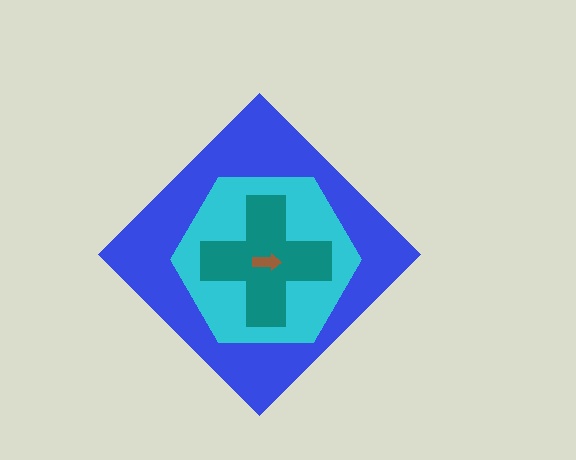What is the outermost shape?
The blue diamond.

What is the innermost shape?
The brown arrow.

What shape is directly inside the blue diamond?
The cyan hexagon.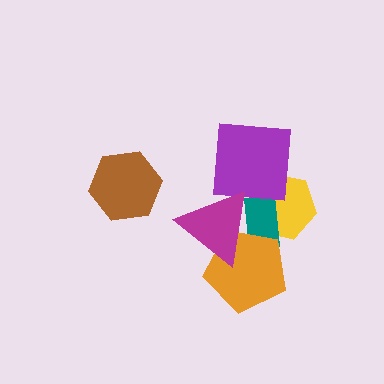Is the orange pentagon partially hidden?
Yes, it is partially covered by another shape.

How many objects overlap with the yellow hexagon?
3 objects overlap with the yellow hexagon.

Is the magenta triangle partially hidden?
No, no other shape covers it.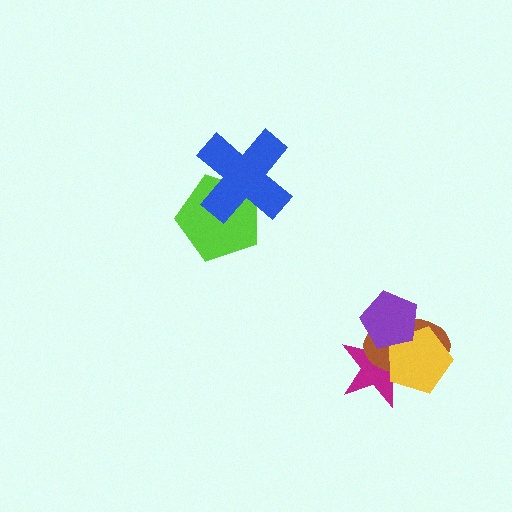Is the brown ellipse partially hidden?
Yes, it is partially covered by another shape.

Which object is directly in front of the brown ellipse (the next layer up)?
The yellow pentagon is directly in front of the brown ellipse.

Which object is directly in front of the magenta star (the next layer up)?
The brown ellipse is directly in front of the magenta star.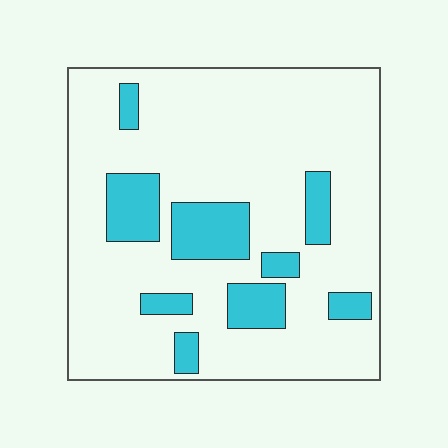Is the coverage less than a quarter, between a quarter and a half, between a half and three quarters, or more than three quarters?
Less than a quarter.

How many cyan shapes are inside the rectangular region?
9.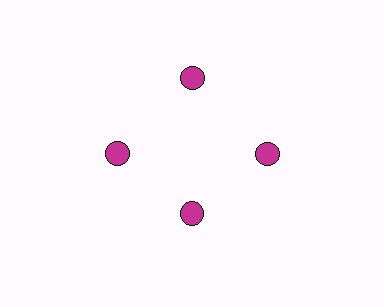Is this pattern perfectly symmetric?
No. The 4 magenta circles are arranged in a ring, but one element near the 6 o'clock position is pulled inward toward the center, breaking the 4-fold rotational symmetry.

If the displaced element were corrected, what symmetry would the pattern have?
It would have 4-fold rotational symmetry — the pattern would map onto itself every 90 degrees.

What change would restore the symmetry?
The symmetry would be restored by moving it outward, back onto the ring so that all 4 circles sit at equal angles and equal distance from the center.